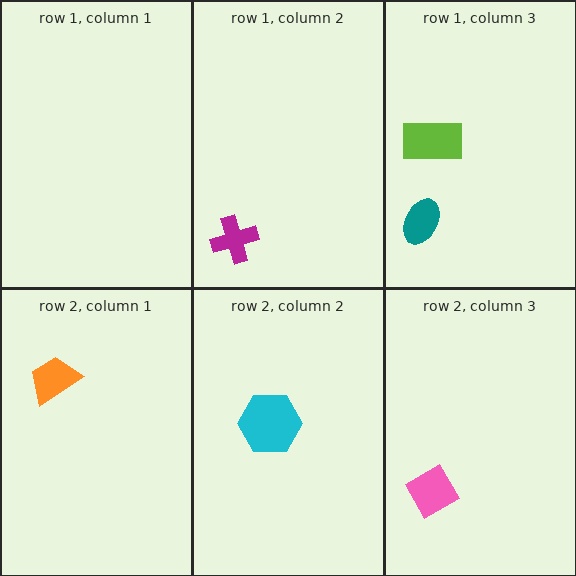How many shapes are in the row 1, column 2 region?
1.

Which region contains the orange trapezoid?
The row 2, column 1 region.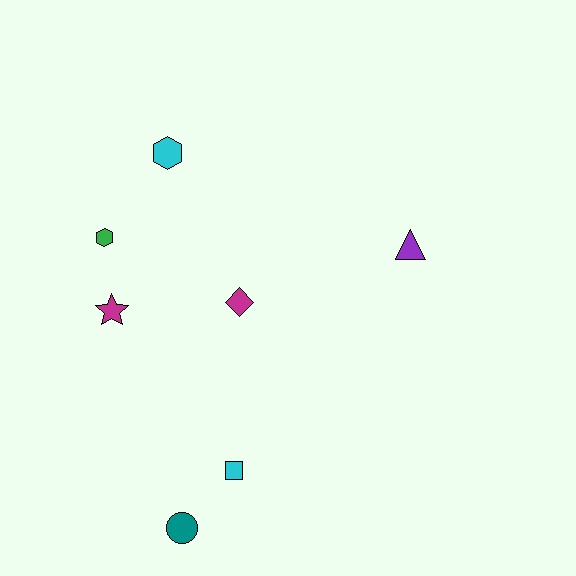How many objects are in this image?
There are 7 objects.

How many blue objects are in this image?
There are no blue objects.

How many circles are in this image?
There is 1 circle.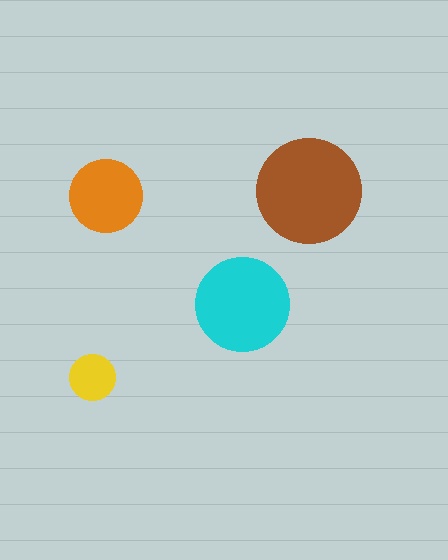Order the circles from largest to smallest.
the brown one, the cyan one, the orange one, the yellow one.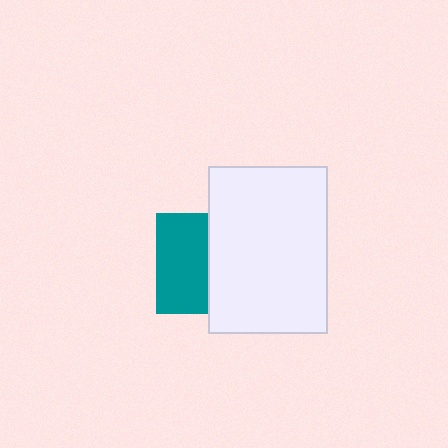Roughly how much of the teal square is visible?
About half of it is visible (roughly 51%).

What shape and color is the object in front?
The object in front is a white rectangle.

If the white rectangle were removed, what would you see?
You would see the complete teal square.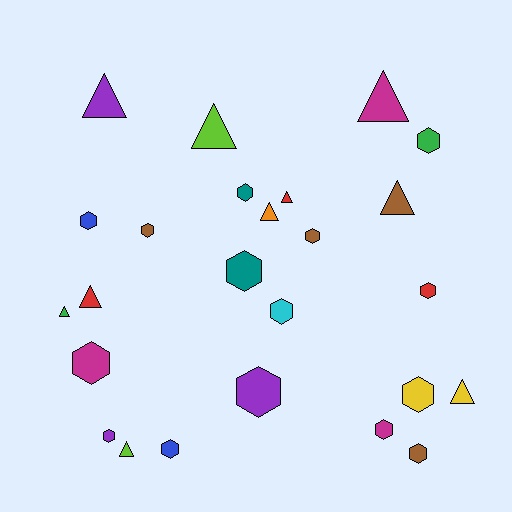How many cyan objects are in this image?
There is 1 cyan object.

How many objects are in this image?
There are 25 objects.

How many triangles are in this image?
There are 10 triangles.